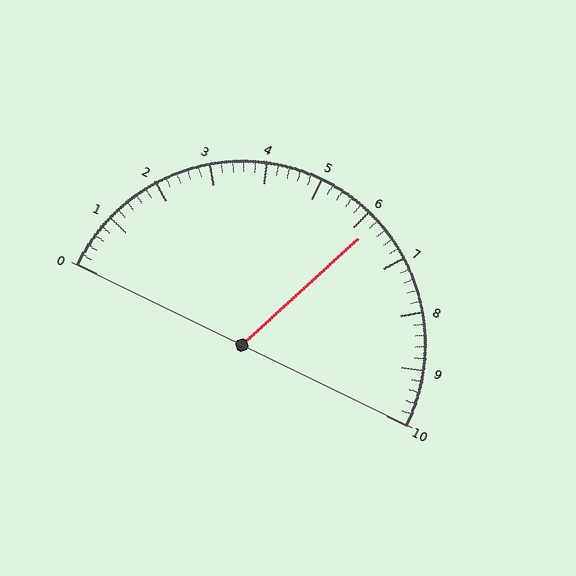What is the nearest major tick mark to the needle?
The nearest major tick mark is 6.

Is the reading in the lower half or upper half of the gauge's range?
The reading is in the upper half of the range (0 to 10).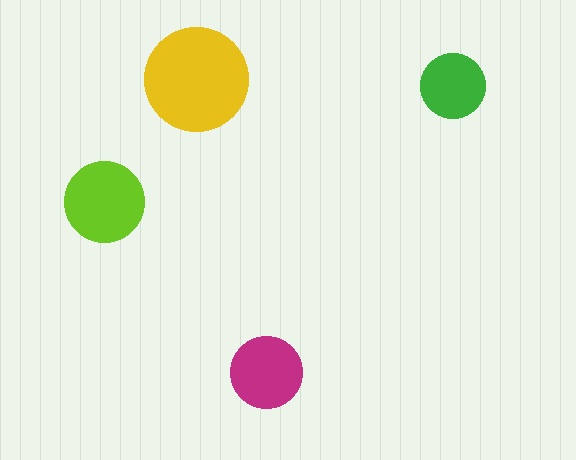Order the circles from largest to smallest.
the yellow one, the lime one, the magenta one, the green one.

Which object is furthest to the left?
The lime circle is leftmost.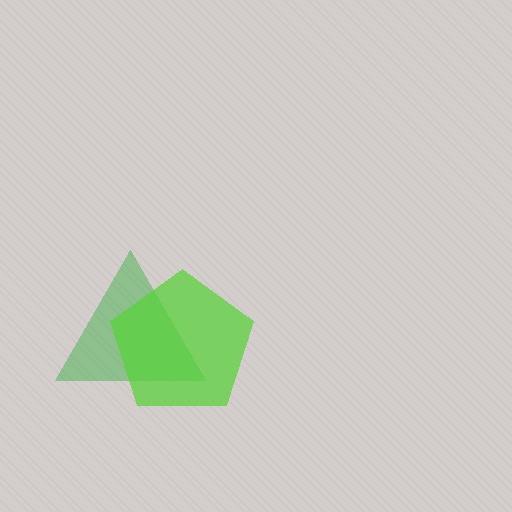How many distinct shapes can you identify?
There are 2 distinct shapes: a green triangle, a lime pentagon.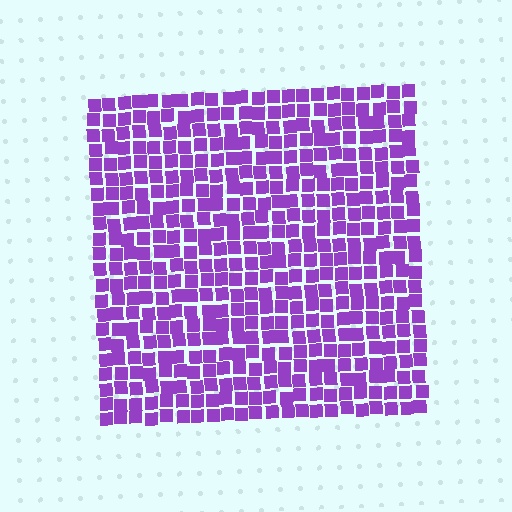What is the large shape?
The large shape is a square.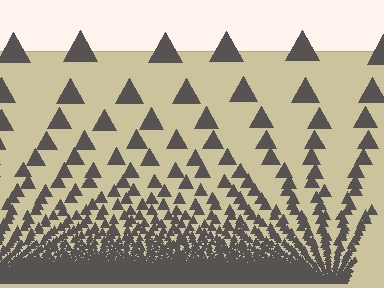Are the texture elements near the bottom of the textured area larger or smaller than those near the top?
Smaller. The gradient is inverted — elements near the bottom are smaller and denser.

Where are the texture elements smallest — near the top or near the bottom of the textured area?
Near the bottom.